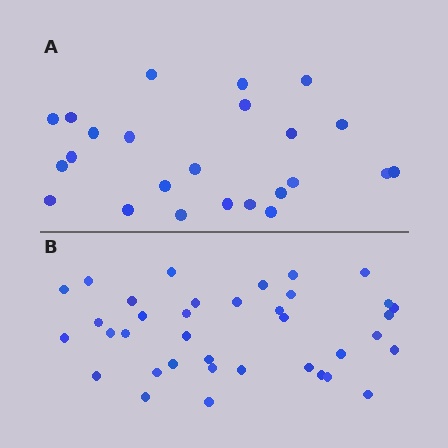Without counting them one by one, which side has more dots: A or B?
Region B (the bottom region) has more dots.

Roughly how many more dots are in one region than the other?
Region B has approximately 15 more dots than region A.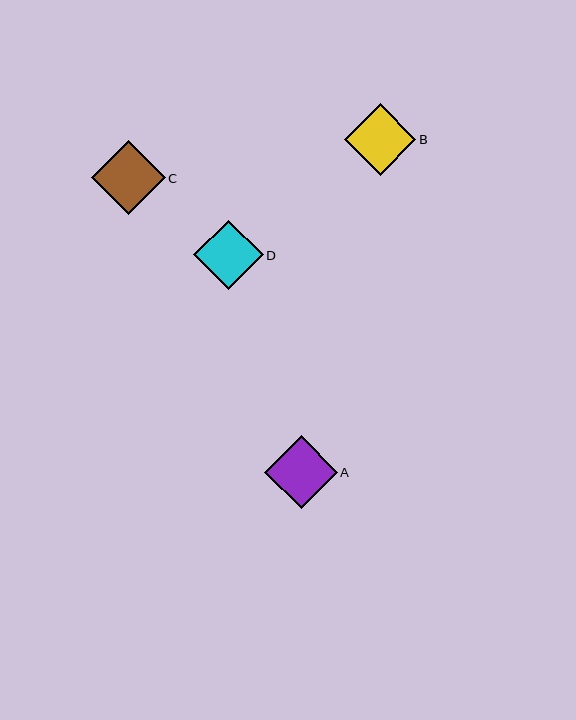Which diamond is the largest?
Diamond C is the largest with a size of approximately 73 pixels.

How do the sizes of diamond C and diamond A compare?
Diamond C and diamond A are approximately the same size.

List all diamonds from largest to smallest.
From largest to smallest: C, A, B, D.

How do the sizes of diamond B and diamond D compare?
Diamond B and diamond D are approximately the same size.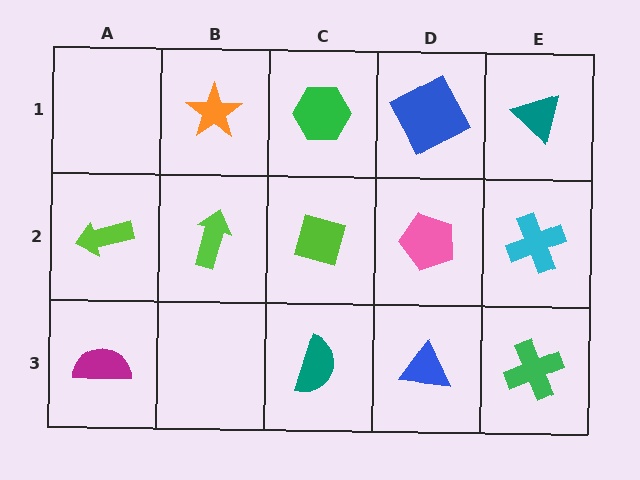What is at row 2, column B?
A lime arrow.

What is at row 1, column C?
A green hexagon.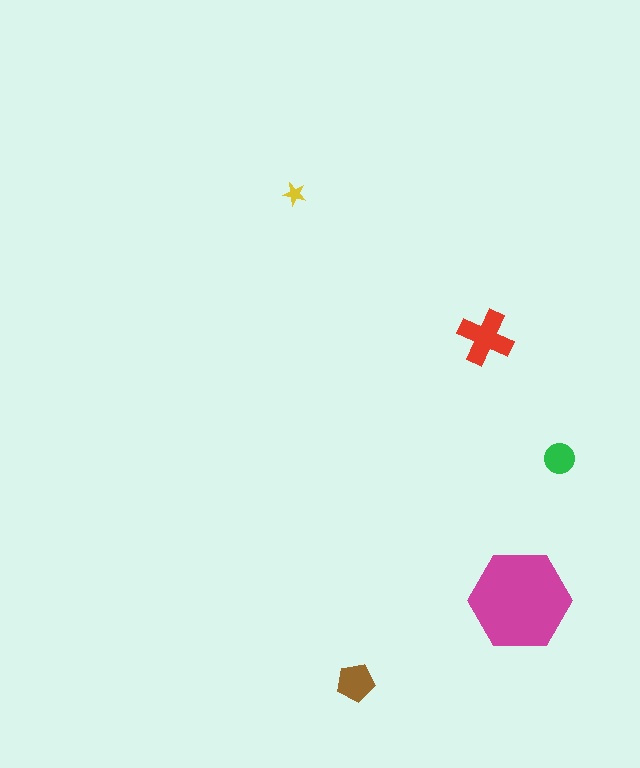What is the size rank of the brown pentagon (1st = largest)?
3rd.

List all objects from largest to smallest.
The magenta hexagon, the red cross, the brown pentagon, the green circle, the yellow star.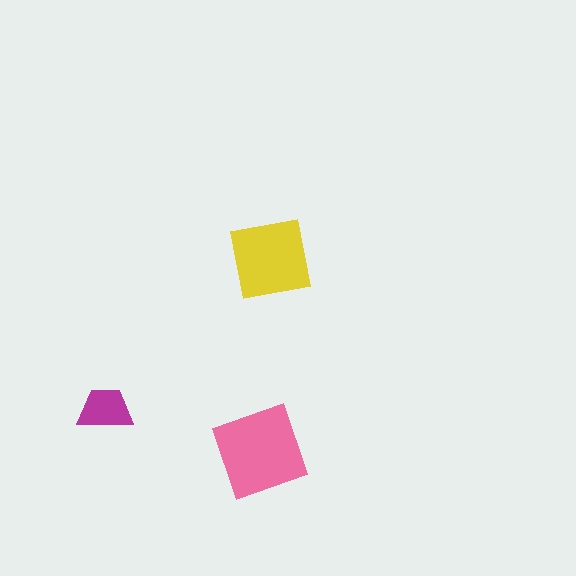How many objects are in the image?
There are 3 objects in the image.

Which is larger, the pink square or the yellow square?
The pink square.